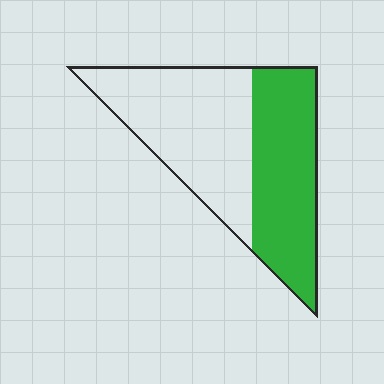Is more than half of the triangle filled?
No.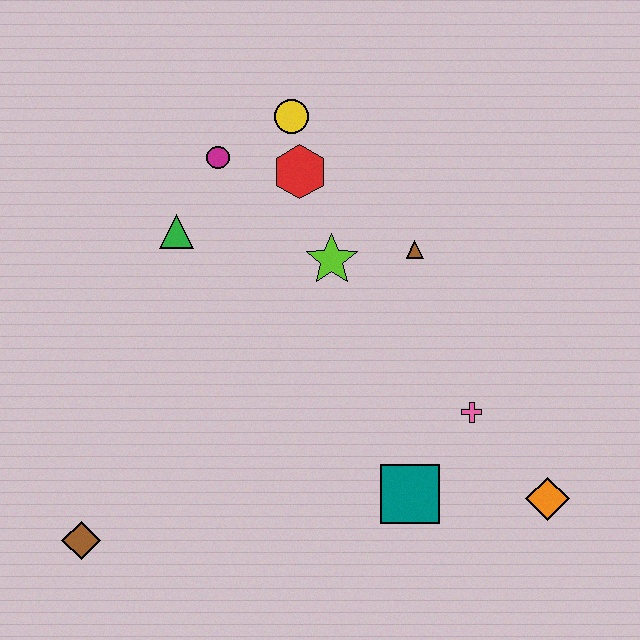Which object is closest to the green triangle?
The magenta circle is closest to the green triangle.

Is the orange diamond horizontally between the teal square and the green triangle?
No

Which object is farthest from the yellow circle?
The brown diamond is farthest from the yellow circle.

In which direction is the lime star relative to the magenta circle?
The lime star is to the right of the magenta circle.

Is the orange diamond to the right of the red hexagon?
Yes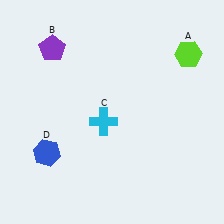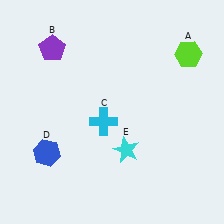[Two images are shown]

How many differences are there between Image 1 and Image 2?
There is 1 difference between the two images.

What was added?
A cyan star (E) was added in Image 2.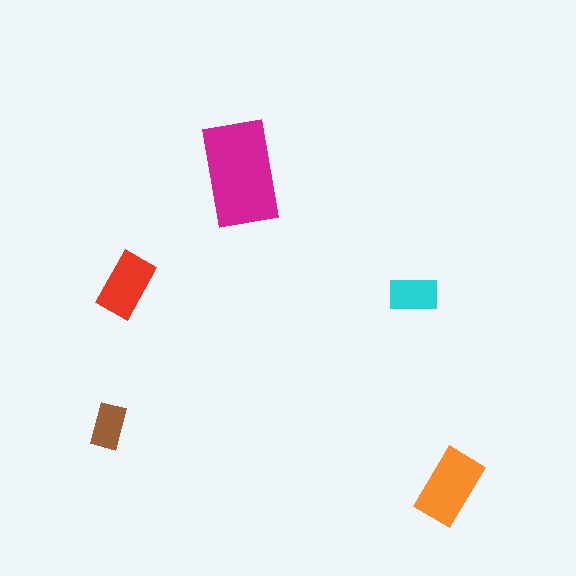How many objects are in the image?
There are 5 objects in the image.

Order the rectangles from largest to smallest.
the magenta one, the orange one, the red one, the cyan one, the brown one.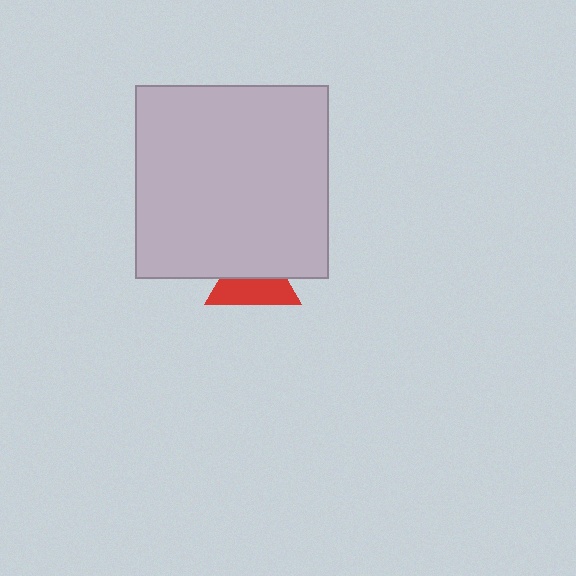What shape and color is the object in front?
The object in front is a light gray square.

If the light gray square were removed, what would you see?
You would see the complete red triangle.